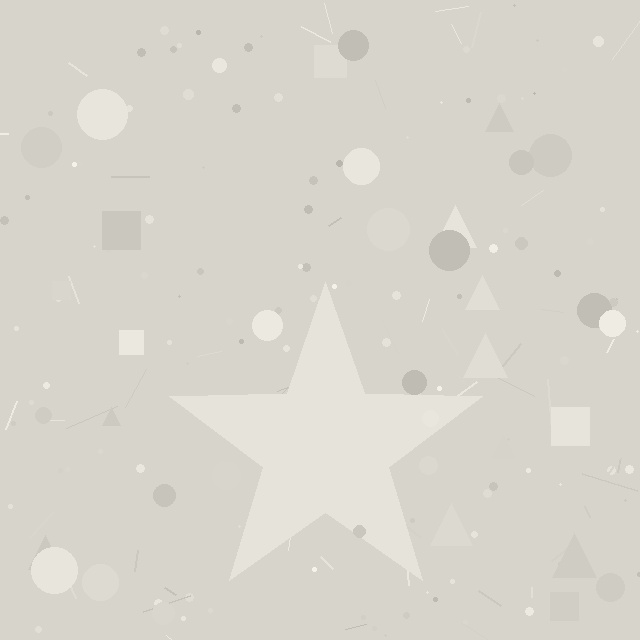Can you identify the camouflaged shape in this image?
The camouflaged shape is a star.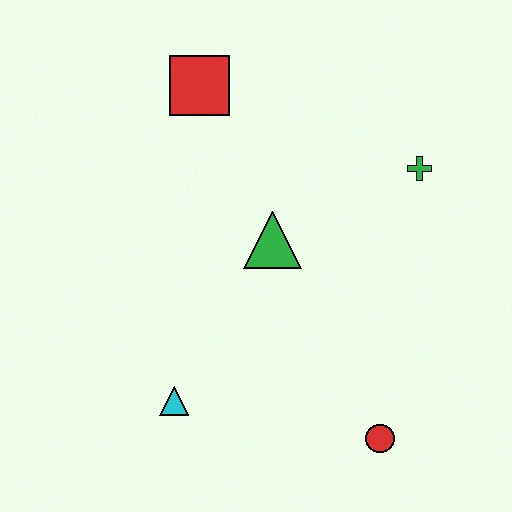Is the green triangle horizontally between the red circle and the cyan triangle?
Yes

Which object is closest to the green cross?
The green triangle is closest to the green cross.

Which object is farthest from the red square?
The red circle is farthest from the red square.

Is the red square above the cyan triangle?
Yes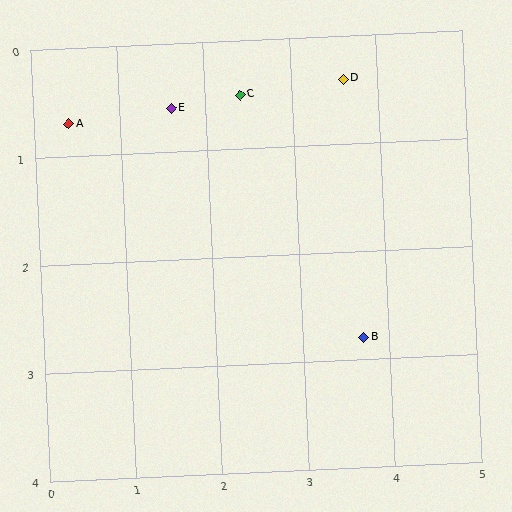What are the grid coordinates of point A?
Point A is at approximately (0.4, 0.7).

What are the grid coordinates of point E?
Point E is at approximately (1.6, 0.6).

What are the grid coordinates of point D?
Point D is at approximately (3.6, 0.4).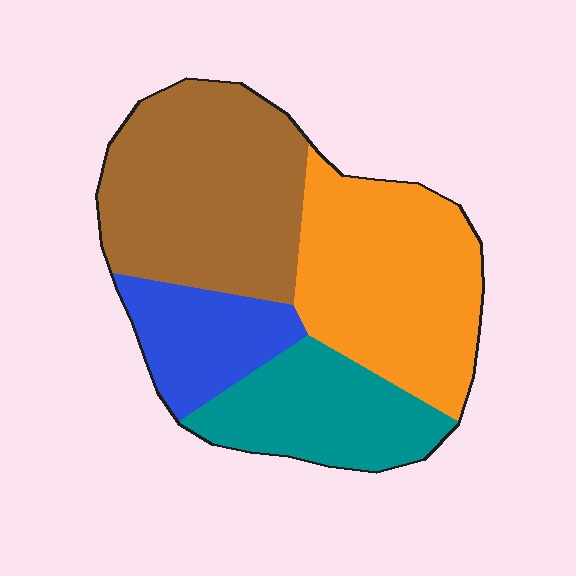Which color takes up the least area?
Blue, at roughly 15%.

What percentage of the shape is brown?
Brown covers around 35% of the shape.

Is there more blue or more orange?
Orange.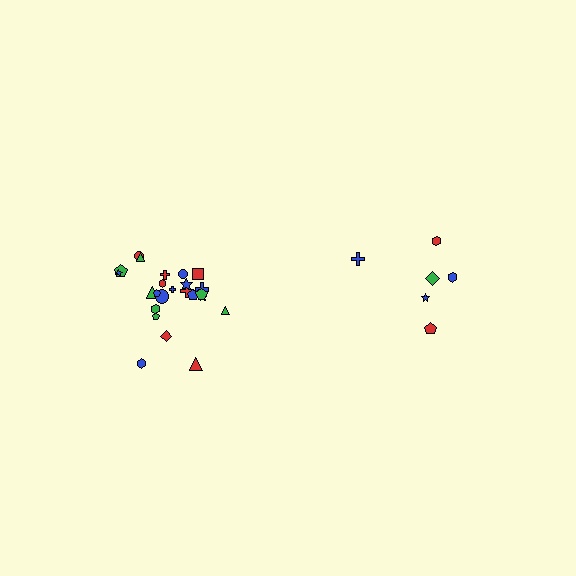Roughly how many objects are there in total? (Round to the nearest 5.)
Roughly 30 objects in total.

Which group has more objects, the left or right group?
The left group.